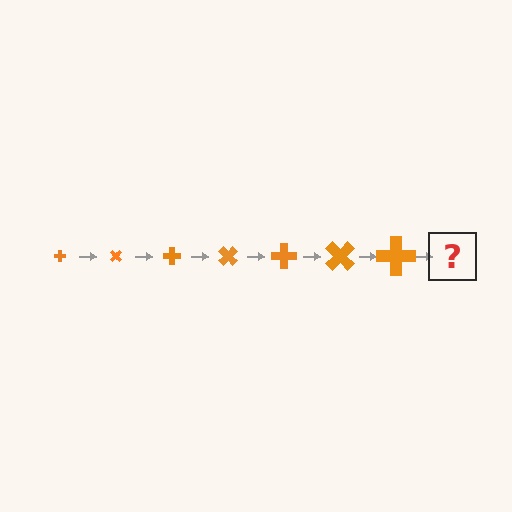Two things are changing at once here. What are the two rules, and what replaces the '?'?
The two rules are that the cross grows larger each step and it rotates 45 degrees each step. The '?' should be a cross, larger than the previous one and rotated 315 degrees from the start.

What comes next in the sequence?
The next element should be a cross, larger than the previous one and rotated 315 degrees from the start.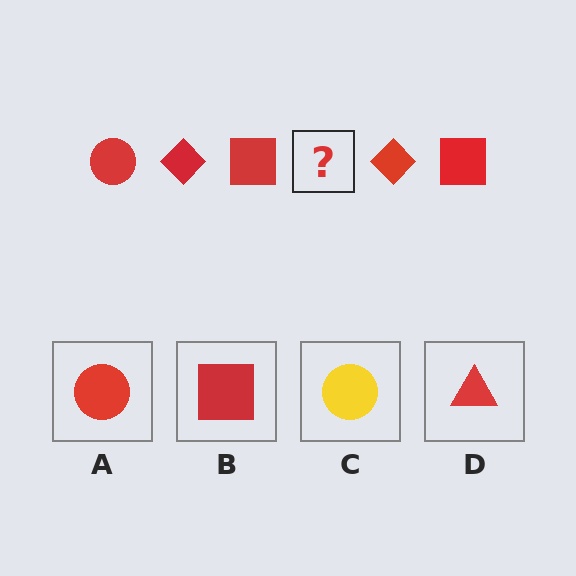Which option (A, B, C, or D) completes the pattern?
A.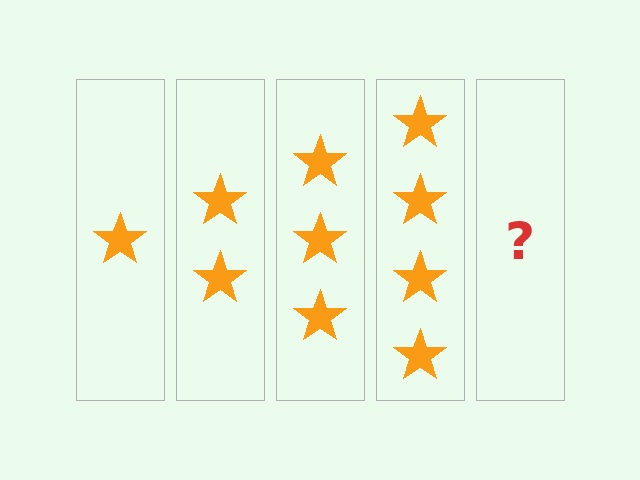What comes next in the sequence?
The next element should be 5 stars.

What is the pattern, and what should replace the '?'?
The pattern is that each step adds one more star. The '?' should be 5 stars.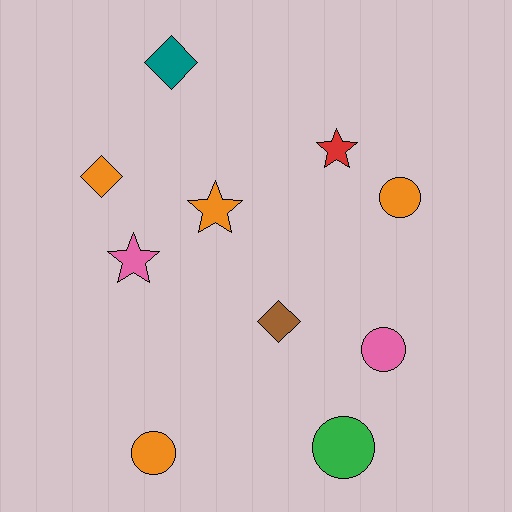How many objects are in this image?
There are 10 objects.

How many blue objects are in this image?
There are no blue objects.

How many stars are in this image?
There are 3 stars.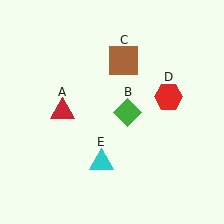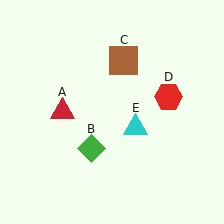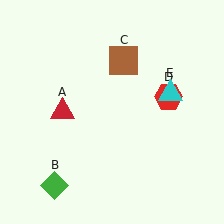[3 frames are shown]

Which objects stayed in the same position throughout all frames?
Red triangle (object A) and brown square (object C) and red hexagon (object D) remained stationary.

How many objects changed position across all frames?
2 objects changed position: green diamond (object B), cyan triangle (object E).